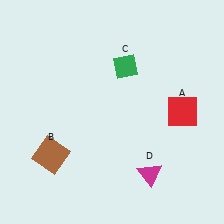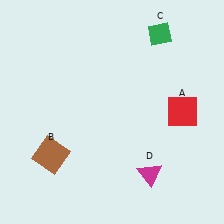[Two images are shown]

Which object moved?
The green diamond (C) moved right.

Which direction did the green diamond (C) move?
The green diamond (C) moved right.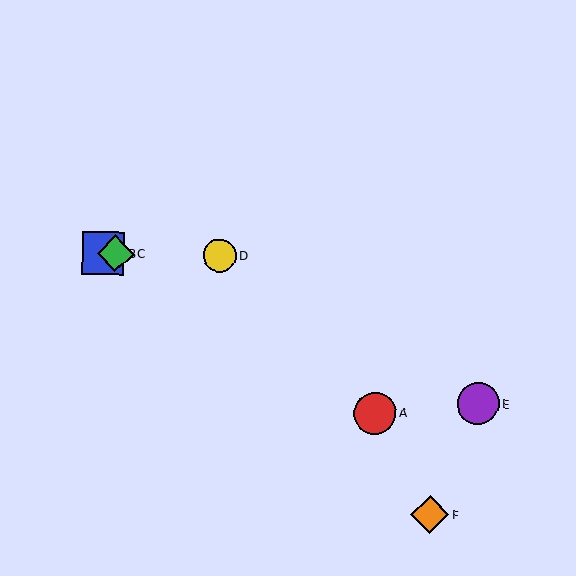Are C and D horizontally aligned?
Yes, both are at y≈254.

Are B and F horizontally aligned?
No, B is at y≈253 and F is at y≈515.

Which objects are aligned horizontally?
Objects B, C, D are aligned horizontally.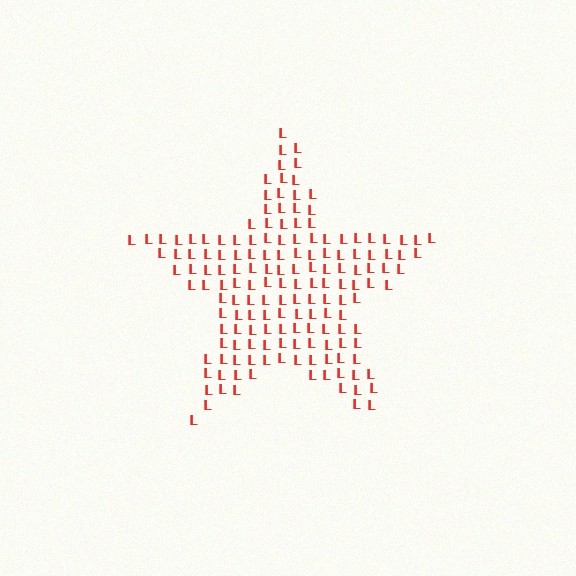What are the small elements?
The small elements are letter L's.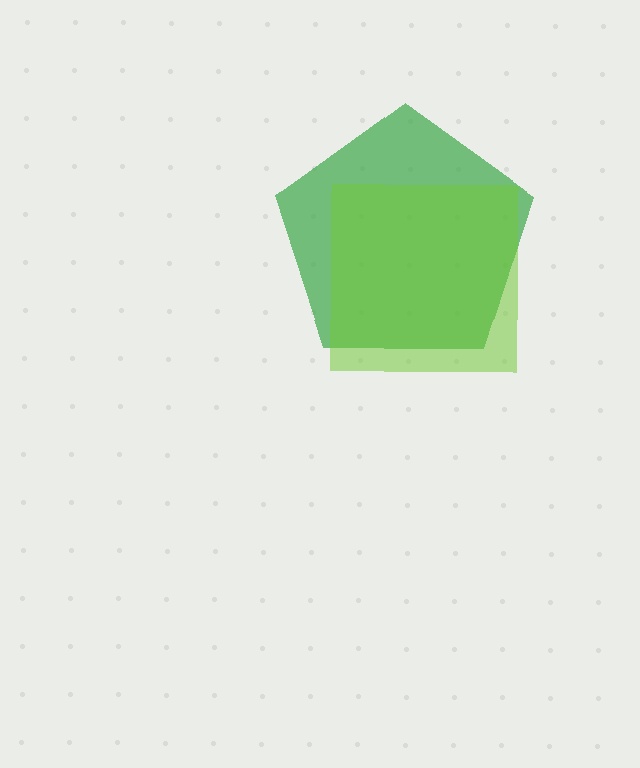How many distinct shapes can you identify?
There are 2 distinct shapes: a green pentagon, a lime square.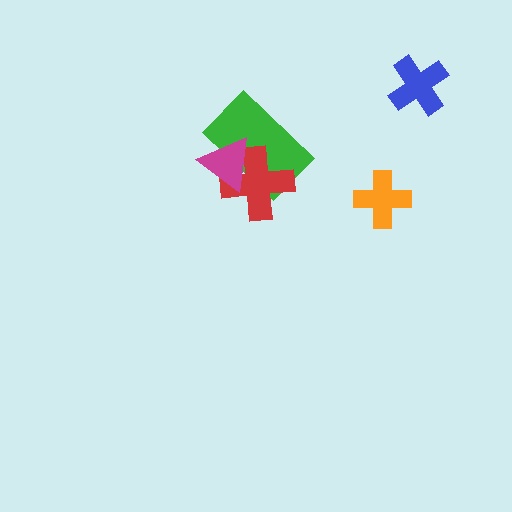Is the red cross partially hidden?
Yes, it is partially covered by another shape.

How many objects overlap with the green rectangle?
2 objects overlap with the green rectangle.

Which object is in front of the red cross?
The magenta triangle is in front of the red cross.